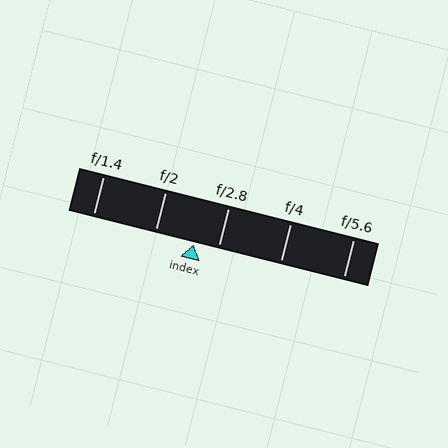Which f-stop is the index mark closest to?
The index mark is closest to f/2.8.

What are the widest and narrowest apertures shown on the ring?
The widest aperture shown is f/1.4 and the narrowest is f/5.6.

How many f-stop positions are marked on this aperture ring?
There are 5 f-stop positions marked.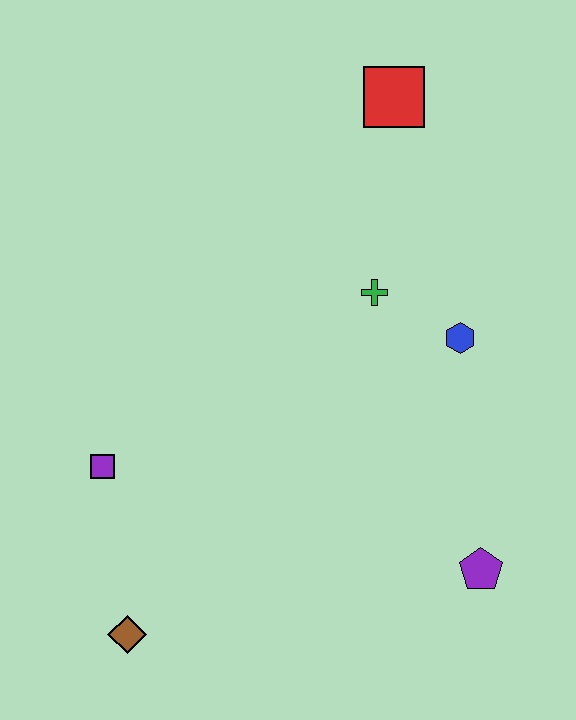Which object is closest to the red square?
The green cross is closest to the red square.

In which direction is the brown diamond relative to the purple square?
The brown diamond is below the purple square.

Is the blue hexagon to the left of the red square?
No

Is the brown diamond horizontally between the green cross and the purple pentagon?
No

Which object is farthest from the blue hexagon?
The brown diamond is farthest from the blue hexagon.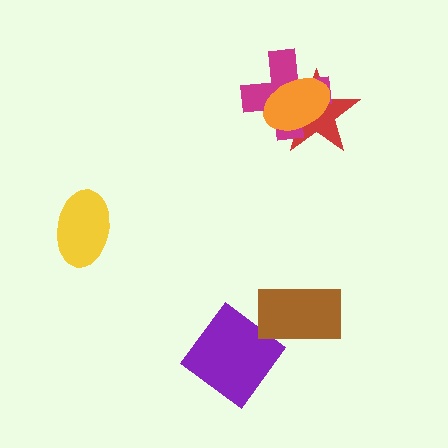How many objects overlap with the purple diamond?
0 objects overlap with the purple diamond.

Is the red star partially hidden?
Yes, it is partially covered by another shape.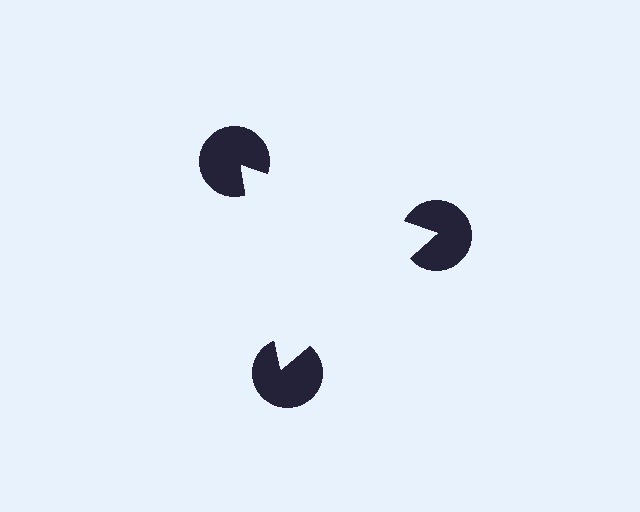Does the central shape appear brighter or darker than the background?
It typically appears slightly brighter than the background, even though no actual brightness change is drawn.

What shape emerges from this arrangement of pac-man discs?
An illusory triangle — its edges are inferred from the aligned wedge cuts in the pac-man discs, not physically drawn.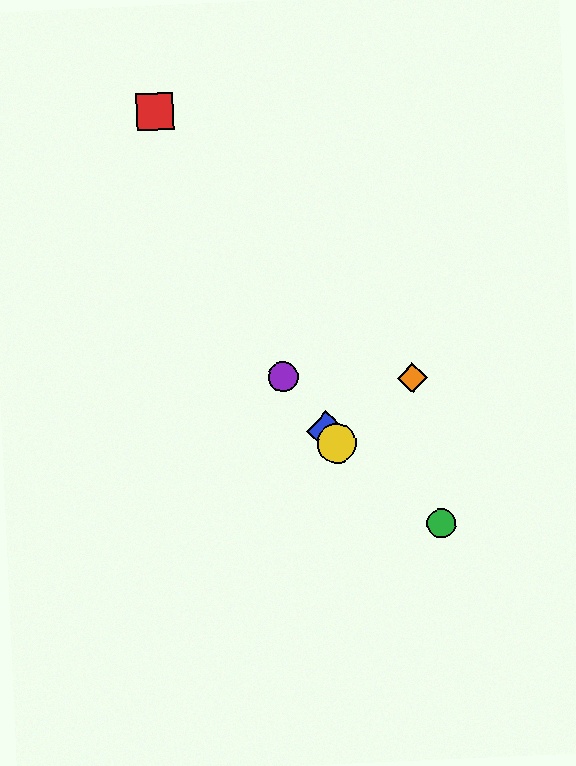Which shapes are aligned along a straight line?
The blue diamond, the yellow circle, the purple circle are aligned along a straight line.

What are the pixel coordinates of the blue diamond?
The blue diamond is at (326, 431).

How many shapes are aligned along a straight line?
3 shapes (the blue diamond, the yellow circle, the purple circle) are aligned along a straight line.